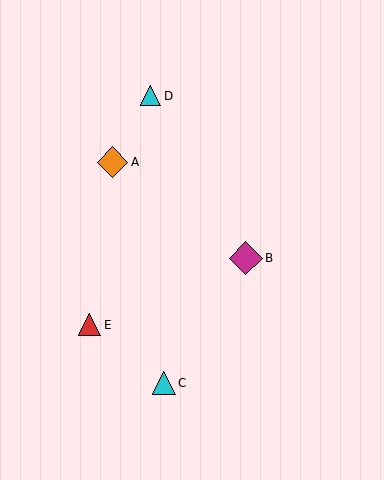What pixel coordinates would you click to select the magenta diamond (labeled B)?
Click at (246, 258) to select the magenta diamond B.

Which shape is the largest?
The magenta diamond (labeled B) is the largest.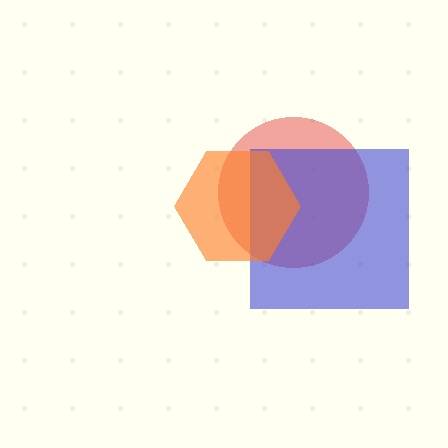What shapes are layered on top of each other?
The layered shapes are: a red circle, a blue square, an orange hexagon.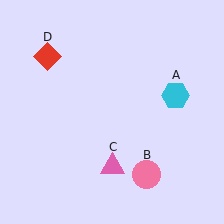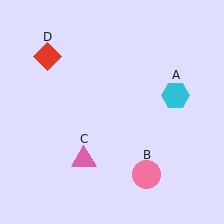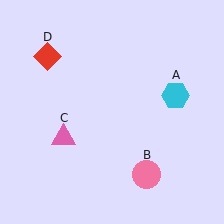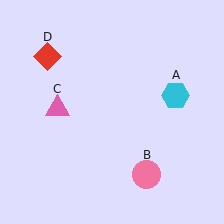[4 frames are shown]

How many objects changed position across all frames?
1 object changed position: pink triangle (object C).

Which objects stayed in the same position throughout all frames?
Cyan hexagon (object A) and pink circle (object B) and red diamond (object D) remained stationary.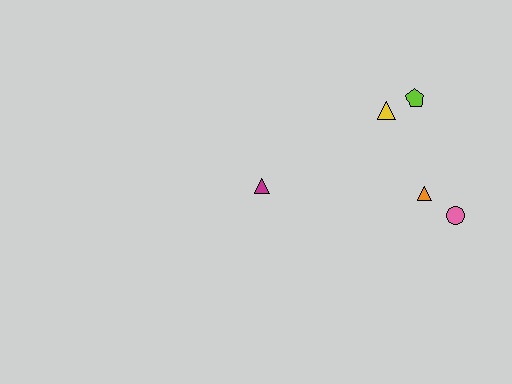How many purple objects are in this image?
There are no purple objects.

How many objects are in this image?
There are 5 objects.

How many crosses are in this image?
There are no crosses.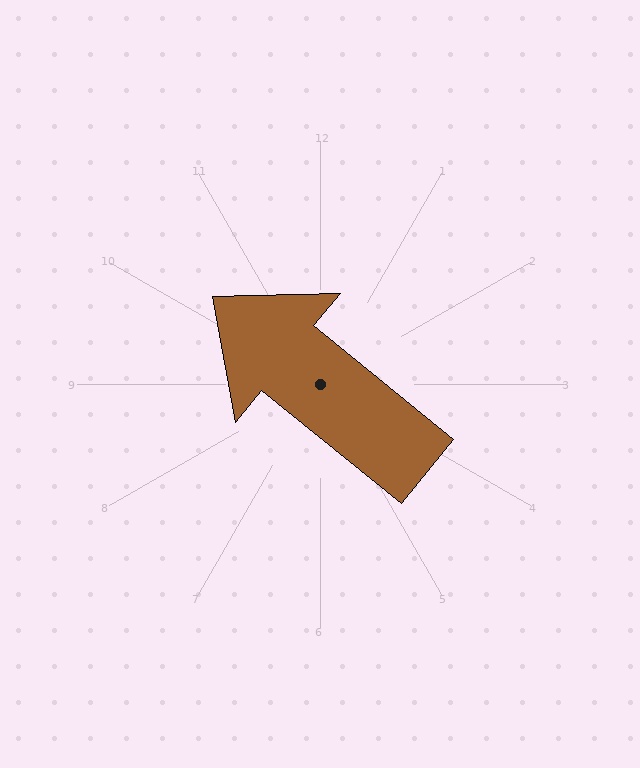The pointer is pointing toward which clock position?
Roughly 10 o'clock.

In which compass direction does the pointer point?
Northwest.